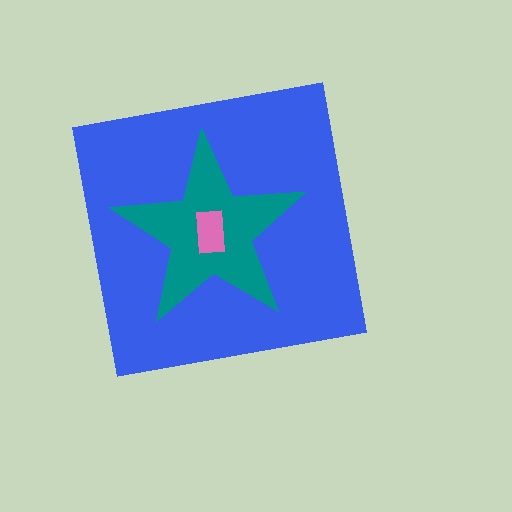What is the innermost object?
The pink rectangle.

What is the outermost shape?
The blue square.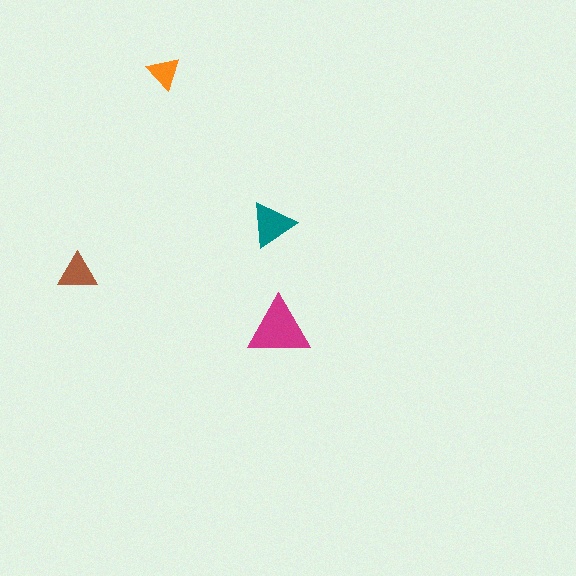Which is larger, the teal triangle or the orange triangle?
The teal one.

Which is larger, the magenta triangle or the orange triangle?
The magenta one.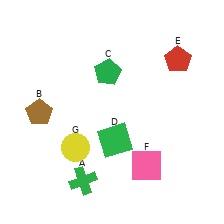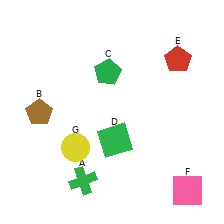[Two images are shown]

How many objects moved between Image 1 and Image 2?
1 object moved between the two images.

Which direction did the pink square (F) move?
The pink square (F) moved right.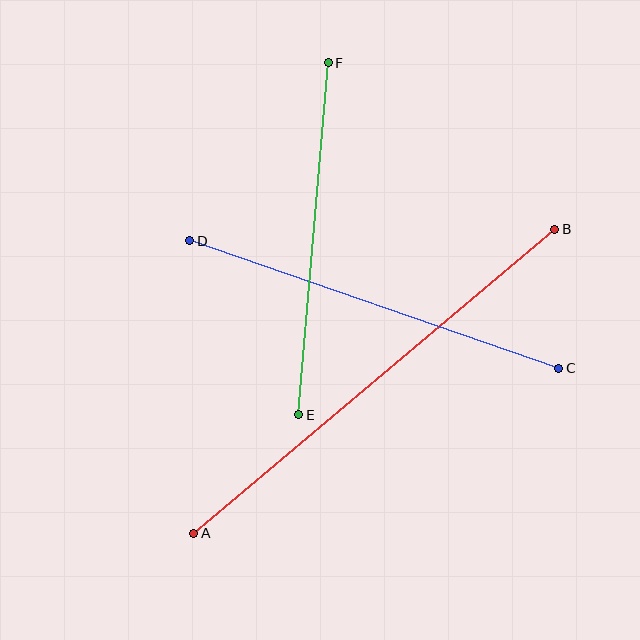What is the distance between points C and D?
The distance is approximately 390 pixels.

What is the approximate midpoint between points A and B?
The midpoint is at approximately (374, 381) pixels.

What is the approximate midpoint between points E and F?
The midpoint is at approximately (314, 239) pixels.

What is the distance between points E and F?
The distance is approximately 353 pixels.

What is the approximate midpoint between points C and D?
The midpoint is at approximately (374, 305) pixels.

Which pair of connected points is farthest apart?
Points A and B are farthest apart.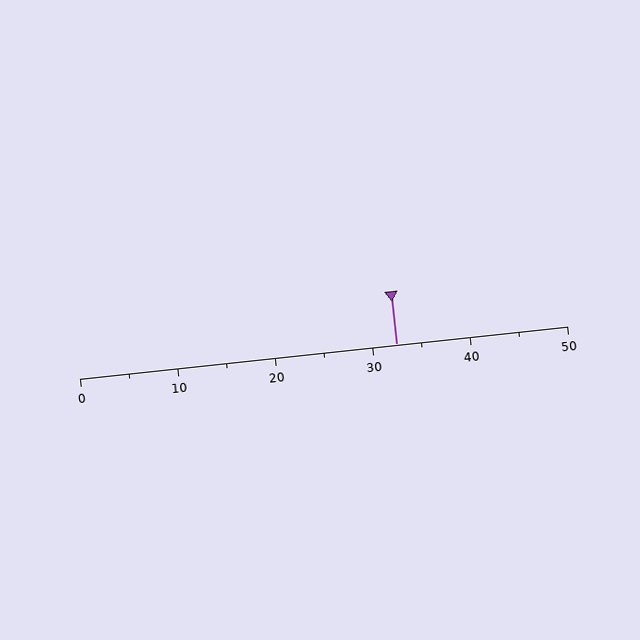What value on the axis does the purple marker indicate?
The marker indicates approximately 32.5.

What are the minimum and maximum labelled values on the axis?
The axis runs from 0 to 50.